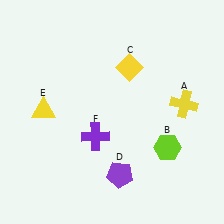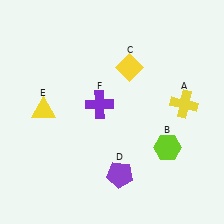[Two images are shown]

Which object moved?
The purple cross (F) moved up.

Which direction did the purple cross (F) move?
The purple cross (F) moved up.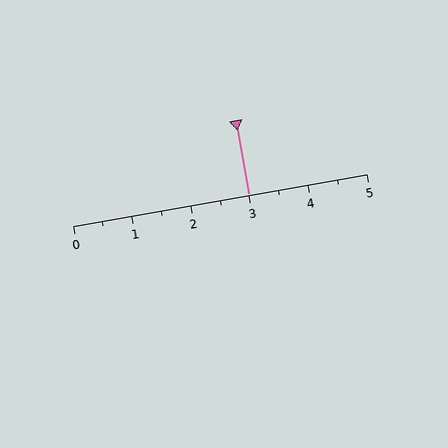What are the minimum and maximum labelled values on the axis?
The axis runs from 0 to 5.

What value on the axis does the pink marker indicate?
The marker indicates approximately 3.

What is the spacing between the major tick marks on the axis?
The major ticks are spaced 1 apart.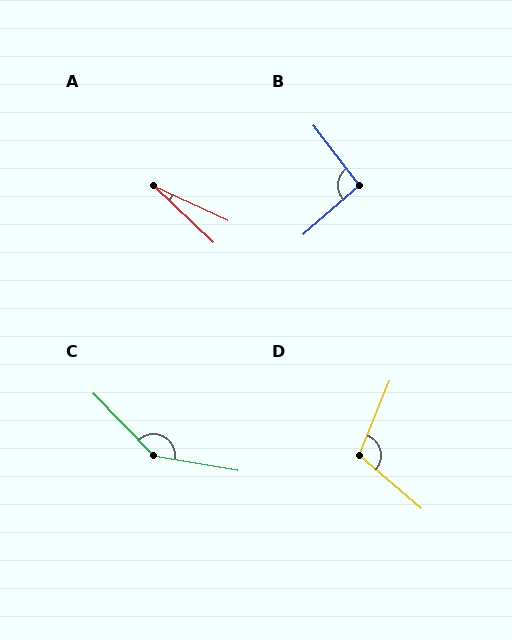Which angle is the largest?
C, at approximately 144 degrees.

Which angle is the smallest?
A, at approximately 18 degrees.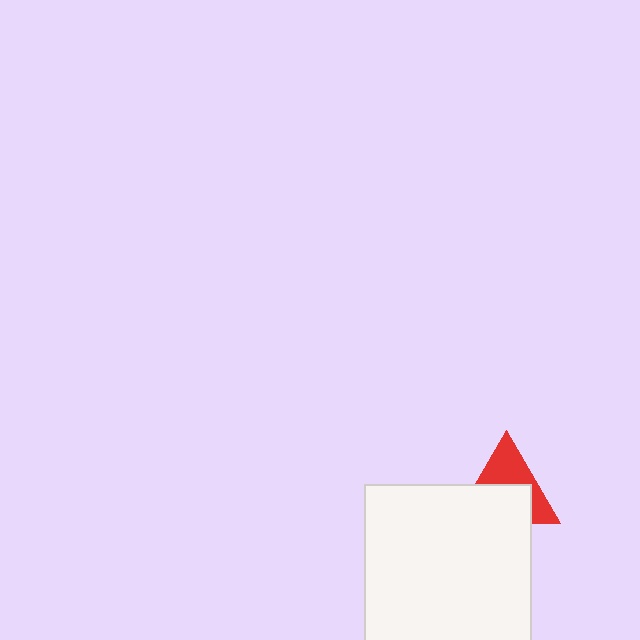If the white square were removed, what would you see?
You would see the complete red triangle.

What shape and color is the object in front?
The object in front is a white square.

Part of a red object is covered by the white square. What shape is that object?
It is a triangle.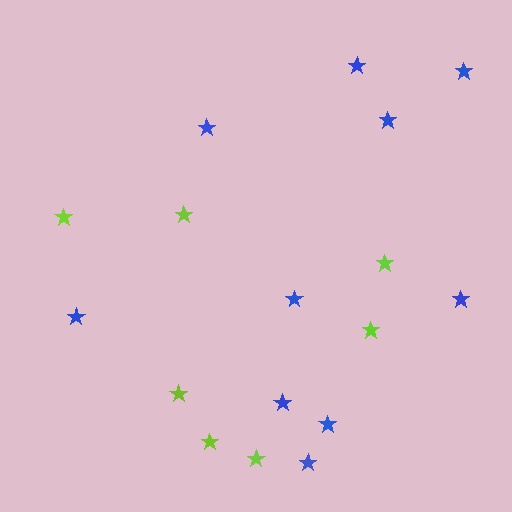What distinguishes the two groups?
There are 2 groups: one group of blue stars (10) and one group of lime stars (7).